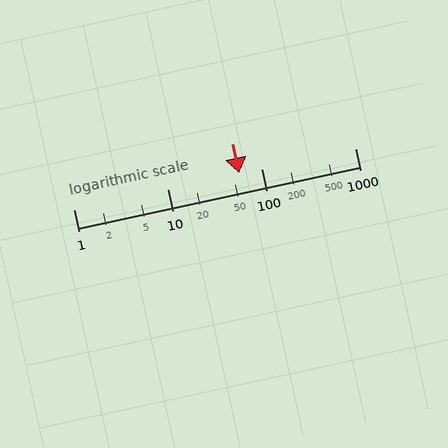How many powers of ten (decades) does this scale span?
The scale spans 3 decades, from 1 to 1000.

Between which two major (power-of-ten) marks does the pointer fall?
The pointer is between 10 and 100.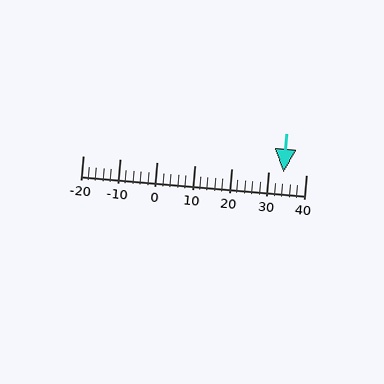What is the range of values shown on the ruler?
The ruler shows values from -20 to 40.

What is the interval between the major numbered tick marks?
The major tick marks are spaced 10 units apart.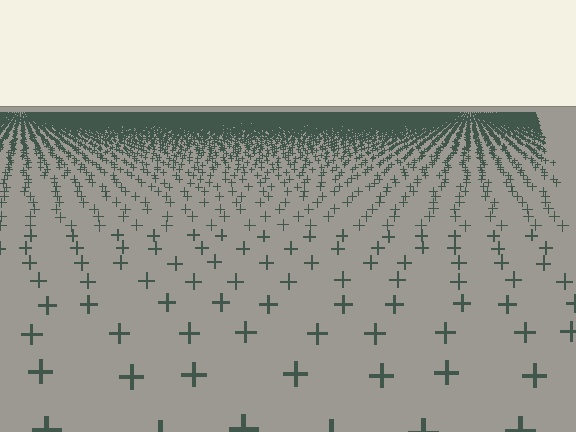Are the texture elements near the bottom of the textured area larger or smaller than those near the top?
Larger. Near the bottom, elements are closer to the viewer and appear at a bigger on-screen size.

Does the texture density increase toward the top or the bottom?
Density increases toward the top.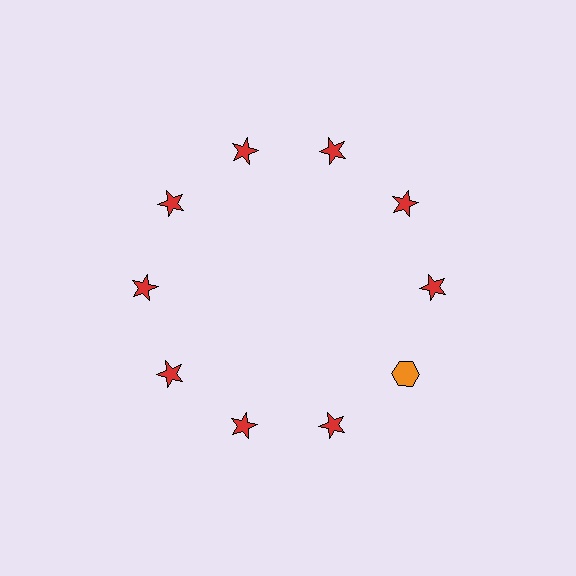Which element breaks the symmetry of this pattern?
The orange hexagon at roughly the 4 o'clock position breaks the symmetry. All other shapes are red stars.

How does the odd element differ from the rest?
It differs in both color (orange instead of red) and shape (hexagon instead of star).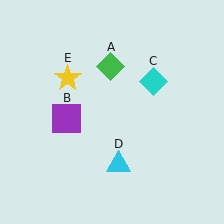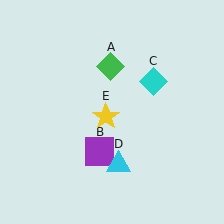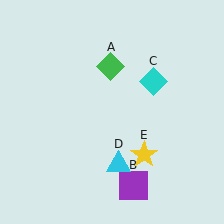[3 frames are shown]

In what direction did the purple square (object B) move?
The purple square (object B) moved down and to the right.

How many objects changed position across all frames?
2 objects changed position: purple square (object B), yellow star (object E).